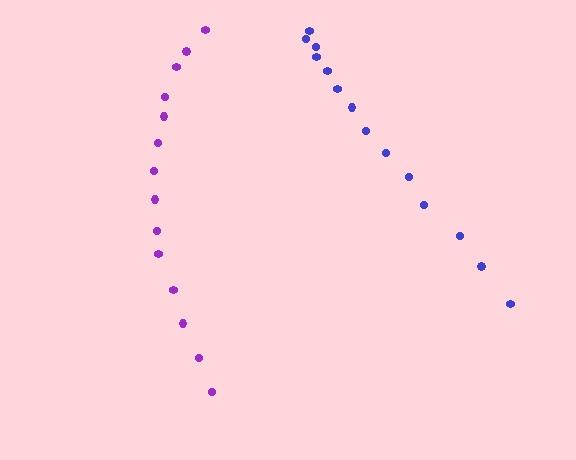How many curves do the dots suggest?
There are 2 distinct paths.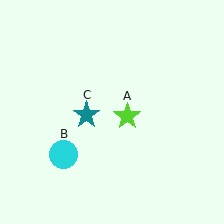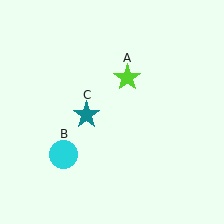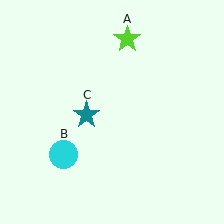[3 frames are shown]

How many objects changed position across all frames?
1 object changed position: lime star (object A).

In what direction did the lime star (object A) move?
The lime star (object A) moved up.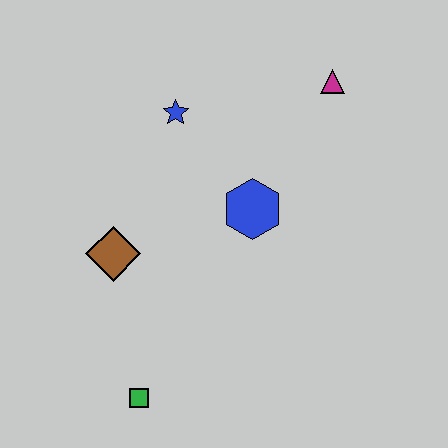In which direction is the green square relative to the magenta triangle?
The green square is below the magenta triangle.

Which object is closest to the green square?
The brown diamond is closest to the green square.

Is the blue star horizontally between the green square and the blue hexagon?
Yes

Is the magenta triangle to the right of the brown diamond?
Yes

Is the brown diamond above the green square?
Yes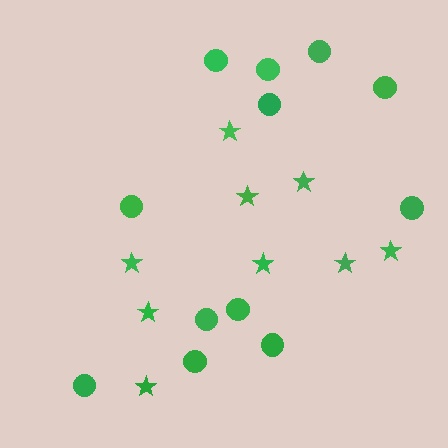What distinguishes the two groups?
There are 2 groups: one group of stars (9) and one group of circles (12).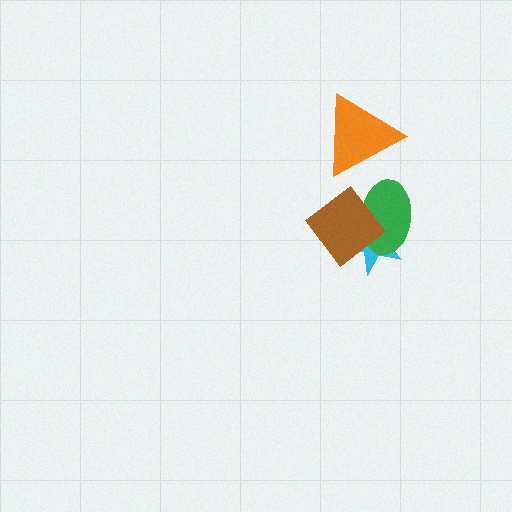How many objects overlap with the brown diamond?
2 objects overlap with the brown diamond.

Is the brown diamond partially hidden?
No, no other shape covers it.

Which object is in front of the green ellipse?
The brown diamond is in front of the green ellipse.